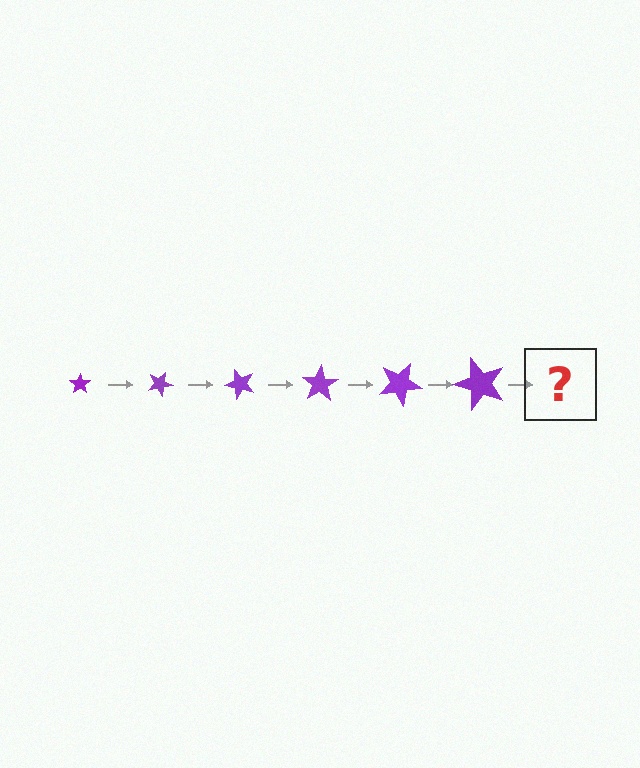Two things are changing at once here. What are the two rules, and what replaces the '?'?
The two rules are that the star grows larger each step and it rotates 25 degrees each step. The '?' should be a star, larger than the previous one and rotated 150 degrees from the start.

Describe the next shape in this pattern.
It should be a star, larger than the previous one and rotated 150 degrees from the start.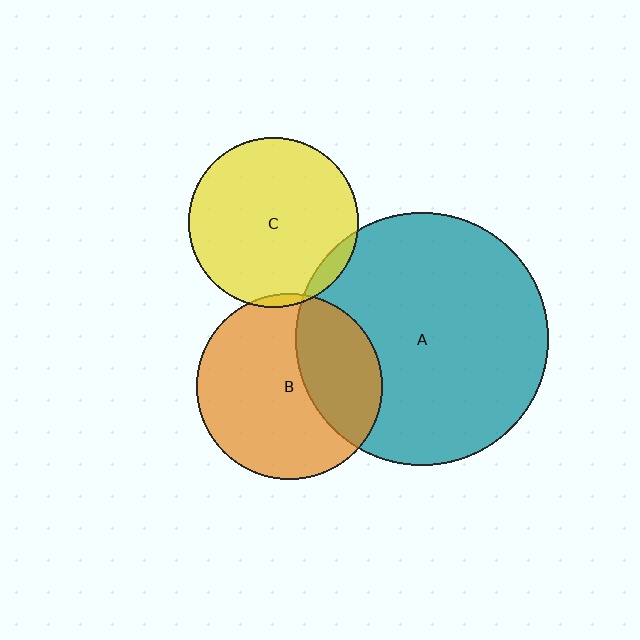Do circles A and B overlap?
Yes.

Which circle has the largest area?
Circle A (teal).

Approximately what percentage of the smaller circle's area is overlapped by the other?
Approximately 35%.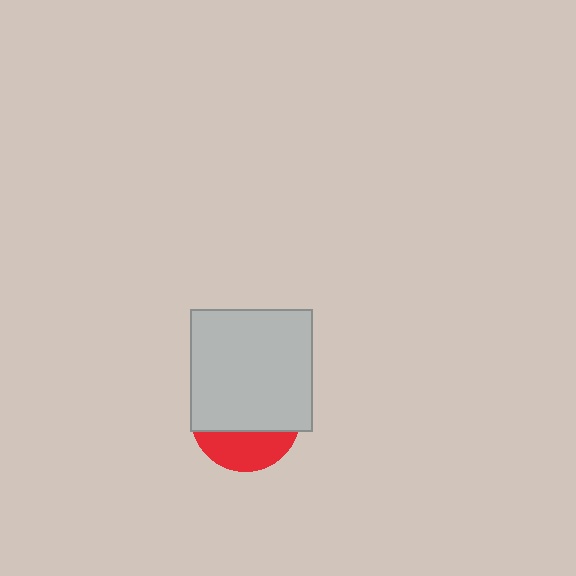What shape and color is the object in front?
The object in front is a light gray square.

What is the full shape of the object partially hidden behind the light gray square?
The partially hidden object is a red circle.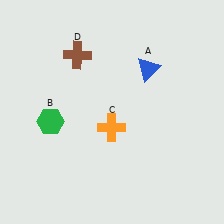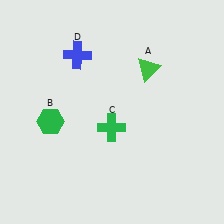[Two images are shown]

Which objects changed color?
A changed from blue to green. C changed from orange to green. D changed from brown to blue.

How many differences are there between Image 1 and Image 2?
There are 3 differences between the two images.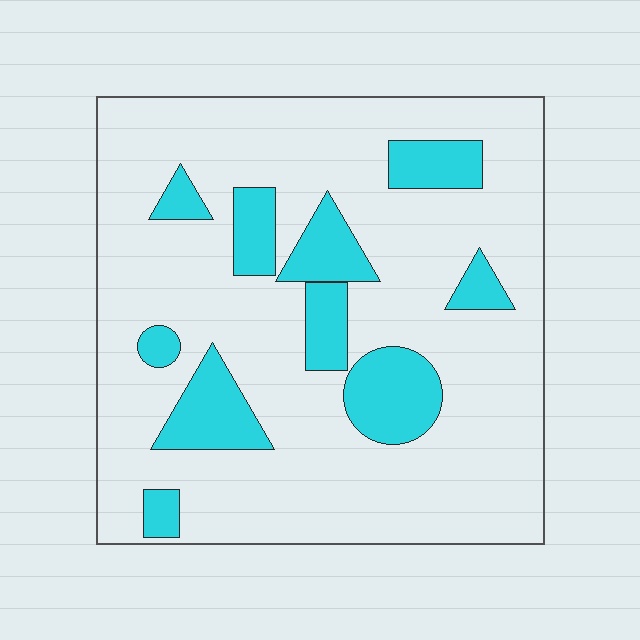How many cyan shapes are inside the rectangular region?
10.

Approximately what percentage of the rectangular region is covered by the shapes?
Approximately 20%.